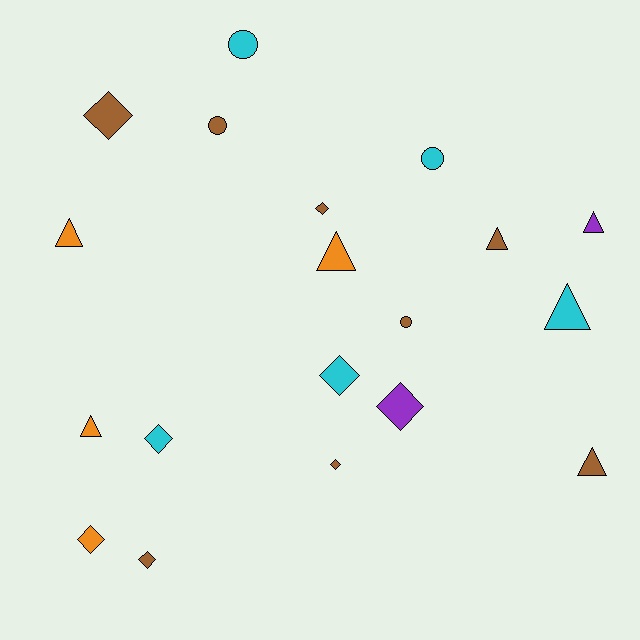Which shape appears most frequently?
Diamond, with 8 objects.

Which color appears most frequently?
Brown, with 8 objects.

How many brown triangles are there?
There are 2 brown triangles.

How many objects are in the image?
There are 19 objects.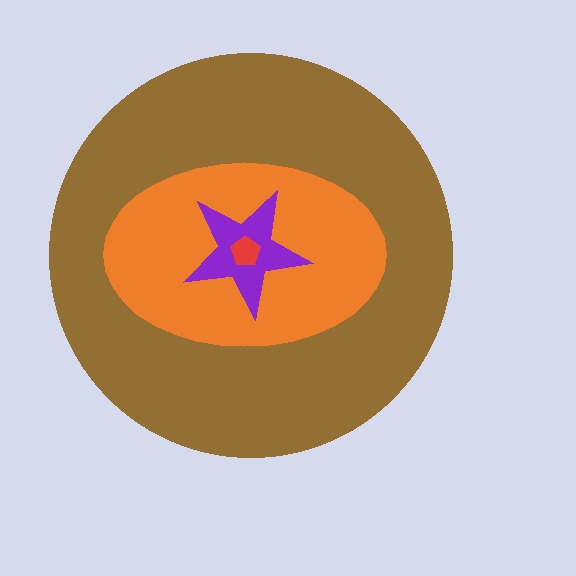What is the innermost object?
The red pentagon.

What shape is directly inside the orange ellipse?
The purple star.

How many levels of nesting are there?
4.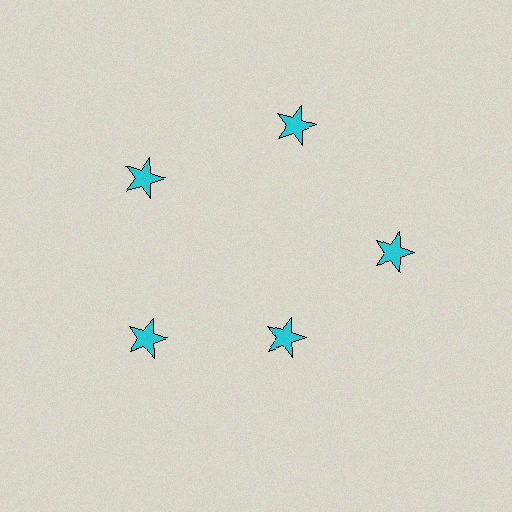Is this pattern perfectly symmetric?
No. The 5 cyan stars are arranged in a ring, but one element near the 5 o'clock position is pulled inward toward the center, breaking the 5-fold rotational symmetry.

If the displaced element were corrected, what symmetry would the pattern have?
It would have 5-fold rotational symmetry — the pattern would map onto itself every 72 degrees.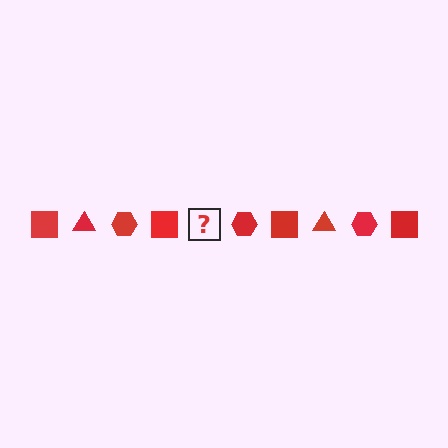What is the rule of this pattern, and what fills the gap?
The rule is that the pattern cycles through square, triangle, hexagon shapes in red. The gap should be filled with a red triangle.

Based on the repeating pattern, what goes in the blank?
The blank should be a red triangle.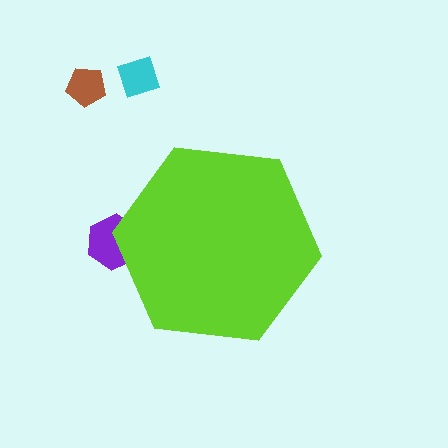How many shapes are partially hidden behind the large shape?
1 shape is partially hidden.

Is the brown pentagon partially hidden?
No, the brown pentagon is fully visible.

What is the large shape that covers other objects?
A lime hexagon.